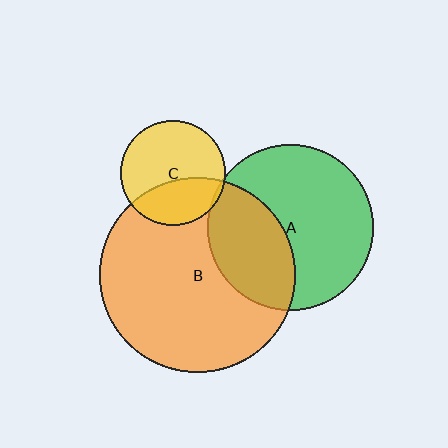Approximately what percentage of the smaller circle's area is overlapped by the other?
Approximately 5%.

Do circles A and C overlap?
Yes.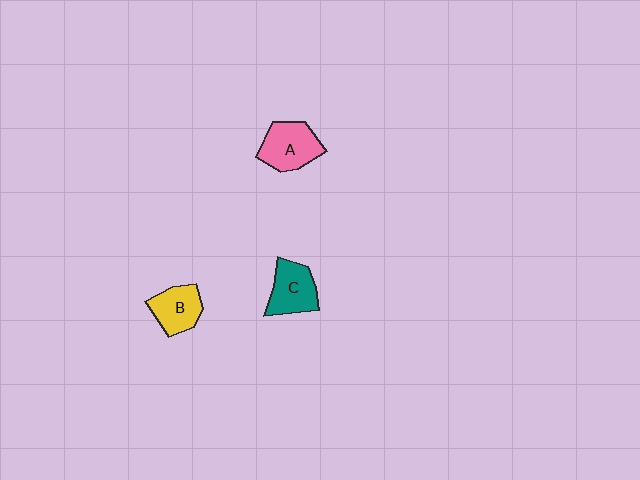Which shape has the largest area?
Shape A (pink).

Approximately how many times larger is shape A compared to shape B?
Approximately 1.2 times.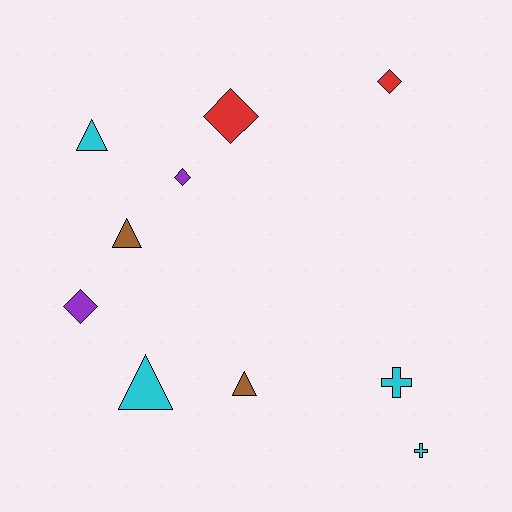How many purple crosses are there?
There are no purple crosses.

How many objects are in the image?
There are 10 objects.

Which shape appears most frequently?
Diamond, with 4 objects.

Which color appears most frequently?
Cyan, with 4 objects.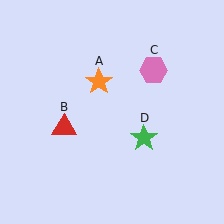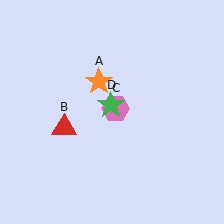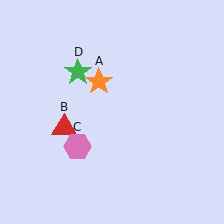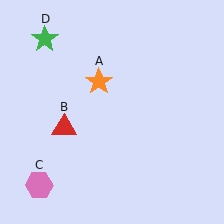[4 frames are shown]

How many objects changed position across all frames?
2 objects changed position: pink hexagon (object C), green star (object D).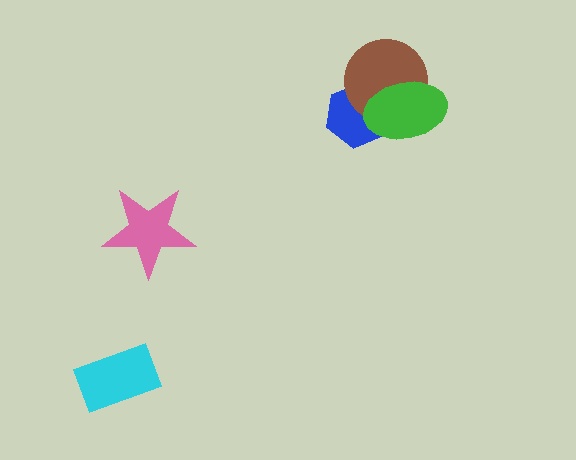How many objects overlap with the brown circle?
2 objects overlap with the brown circle.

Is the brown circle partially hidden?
Yes, it is partially covered by another shape.